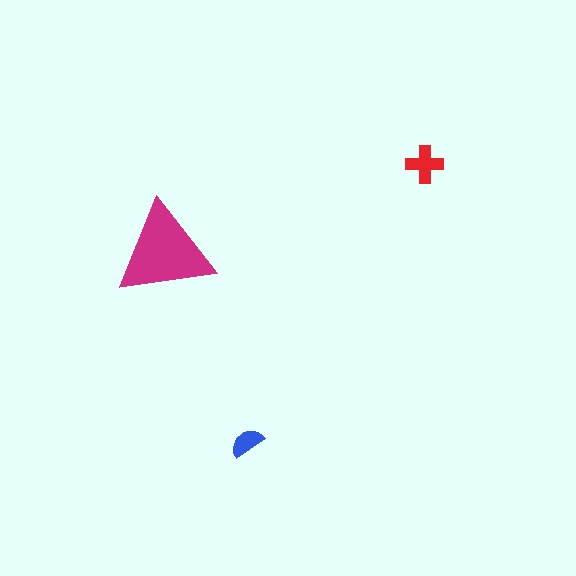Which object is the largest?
The magenta triangle.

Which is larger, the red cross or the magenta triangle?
The magenta triangle.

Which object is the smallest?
The blue semicircle.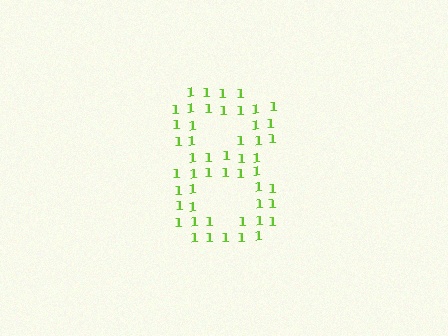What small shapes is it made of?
It is made of small digit 1's.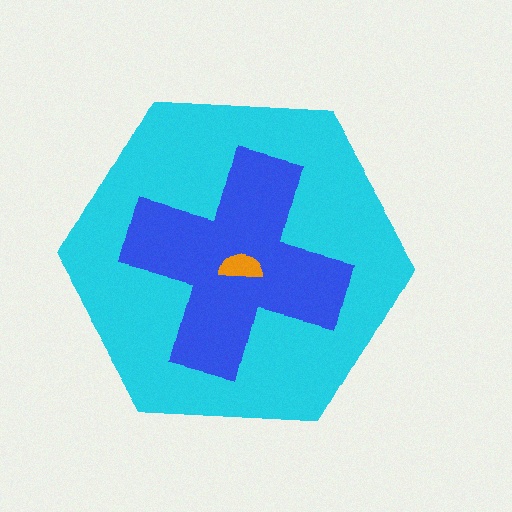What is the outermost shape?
The cyan hexagon.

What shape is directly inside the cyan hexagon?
The blue cross.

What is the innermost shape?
The orange semicircle.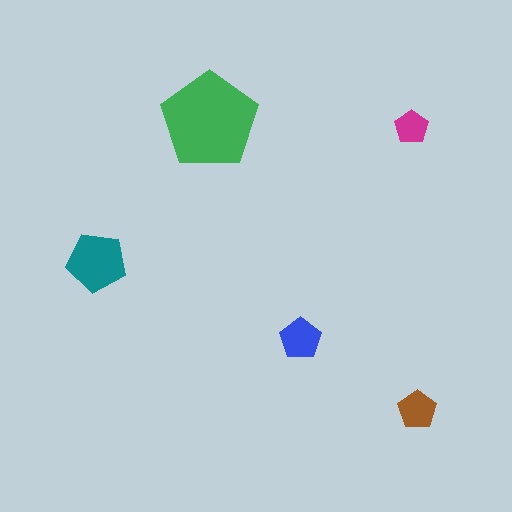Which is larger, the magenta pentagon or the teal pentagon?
The teal one.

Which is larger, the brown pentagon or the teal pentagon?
The teal one.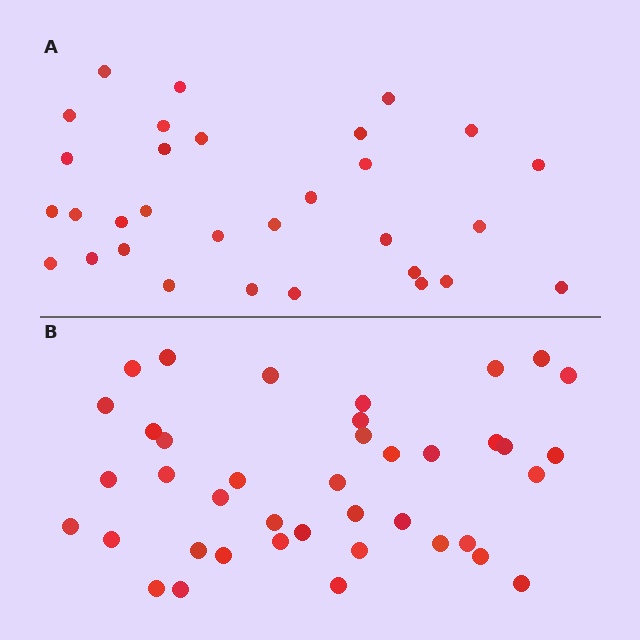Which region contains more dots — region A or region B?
Region B (the bottom region) has more dots.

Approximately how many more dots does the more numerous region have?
Region B has roughly 8 or so more dots than region A.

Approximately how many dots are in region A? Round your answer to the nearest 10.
About 30 dots. (The exact count is 31, which rounds to 30.)